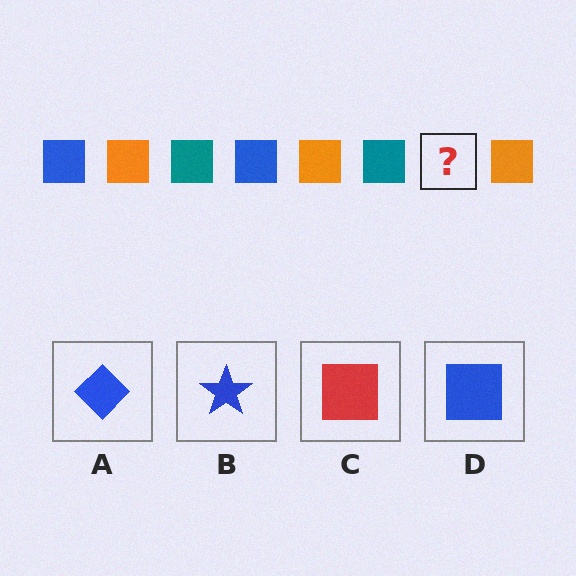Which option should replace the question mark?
Option D.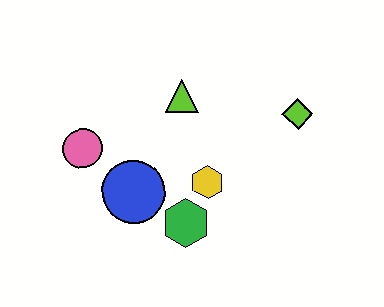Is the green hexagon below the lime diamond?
Yes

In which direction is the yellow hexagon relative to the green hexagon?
The yellow hexagon is above the green hexagon.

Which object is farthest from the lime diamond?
The pink circle is farthest from the lime diamond.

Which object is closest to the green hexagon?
The yellow hexagon is closest to the green hexagon.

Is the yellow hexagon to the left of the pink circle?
No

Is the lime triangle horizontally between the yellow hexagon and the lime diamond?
No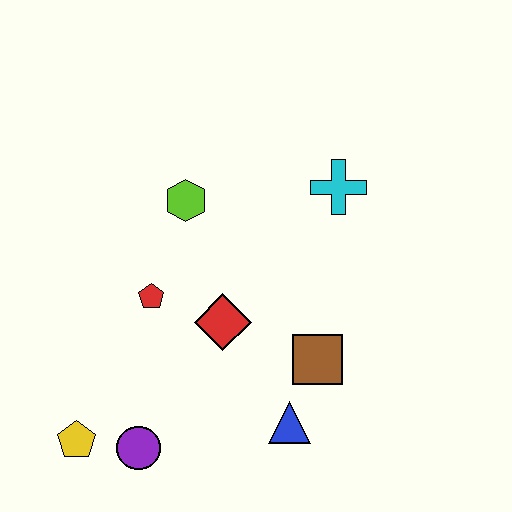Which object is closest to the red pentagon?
The red diamond is closest to the red pentagon.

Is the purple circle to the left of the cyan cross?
Yes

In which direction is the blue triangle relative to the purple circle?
The blue triangle is to the right of the purple circle.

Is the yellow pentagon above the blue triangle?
No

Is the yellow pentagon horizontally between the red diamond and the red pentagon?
No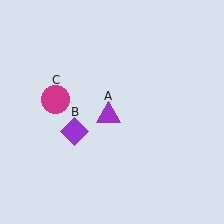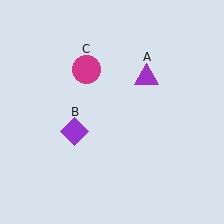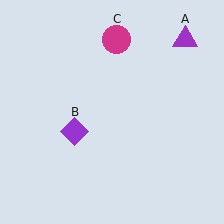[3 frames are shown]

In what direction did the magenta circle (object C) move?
The magenta circle (object C) moved up and to the right.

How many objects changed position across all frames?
2 objects changed position: purple triangle (object A), magenta circle (object C).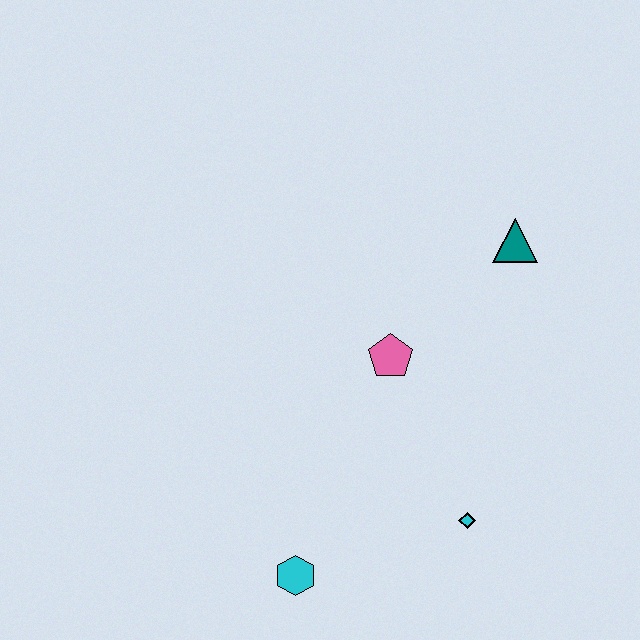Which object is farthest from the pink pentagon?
The cyan hexagon is farthest from the pink pentagon.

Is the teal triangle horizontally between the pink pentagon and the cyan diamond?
No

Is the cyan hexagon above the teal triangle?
No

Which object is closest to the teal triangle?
The pink pentagon is closest to the teal triangle.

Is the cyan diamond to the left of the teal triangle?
Yes